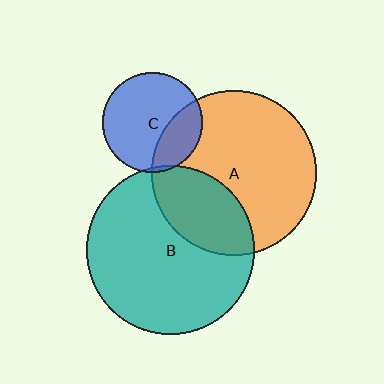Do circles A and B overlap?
Yes.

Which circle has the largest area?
Circle B (teal).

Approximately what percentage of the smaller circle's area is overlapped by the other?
Approximately 30%.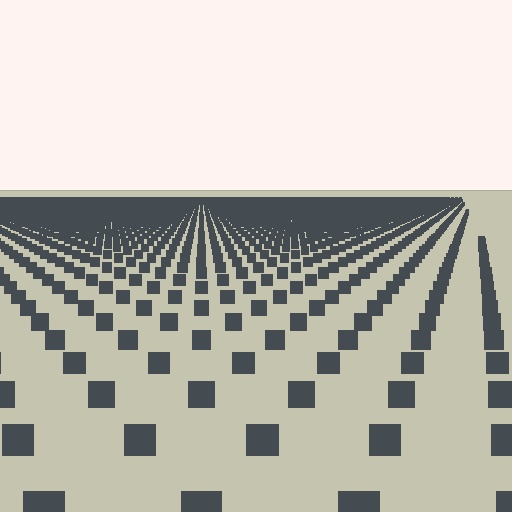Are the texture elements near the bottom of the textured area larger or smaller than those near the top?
Larger. Near the bottom, elements are closer to the viewer and appear at a bigger on-screen size.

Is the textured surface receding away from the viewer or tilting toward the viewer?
The surface is receding away from the viewer. Texture elements get smaller and denser toward the top.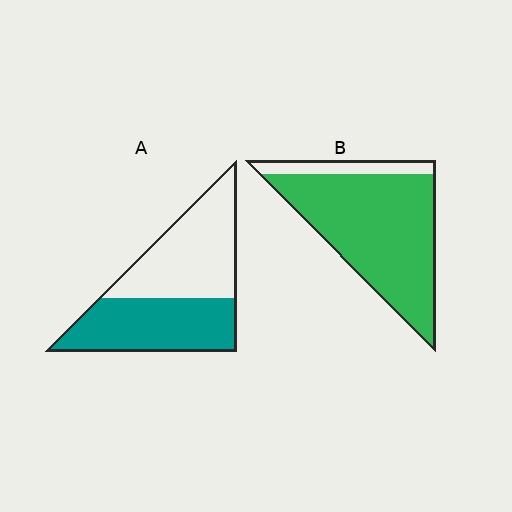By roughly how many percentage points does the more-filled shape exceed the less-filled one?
By roughly 40 percentage points (B over A).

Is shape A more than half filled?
Roughly half.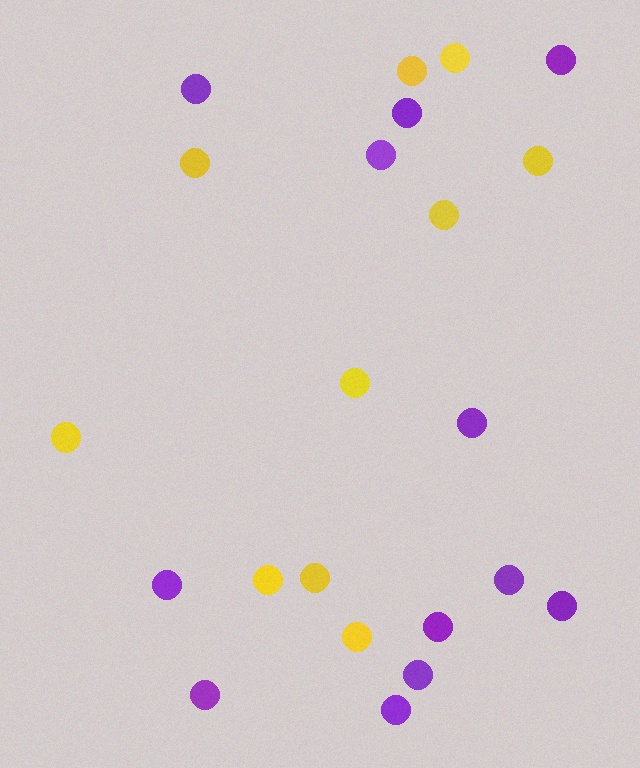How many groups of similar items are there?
There are 2 groups: one group of yellow circles (10) and one group of purple circles (12).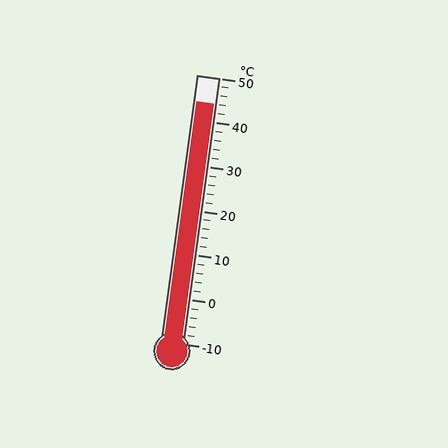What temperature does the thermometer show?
The thermometer shows approximately 44°C.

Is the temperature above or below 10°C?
The temperature is above 10°C.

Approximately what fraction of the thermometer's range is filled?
The thermometer is filled to approximately 90% of its range.